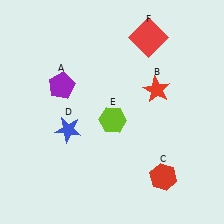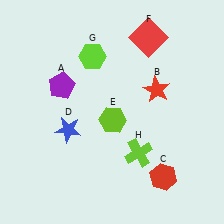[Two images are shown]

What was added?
A lime hexagon (G), a lime cross (H) were added in Image 2.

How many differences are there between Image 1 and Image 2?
There are 2 differences between the two images.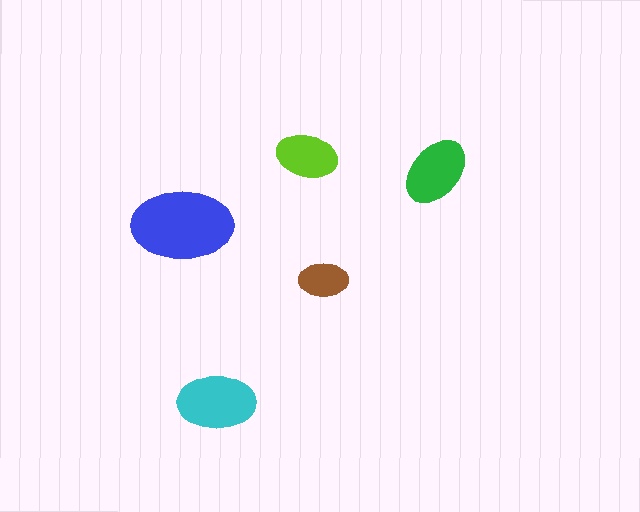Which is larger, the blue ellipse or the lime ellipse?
The blue one.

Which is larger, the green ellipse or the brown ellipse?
The green one.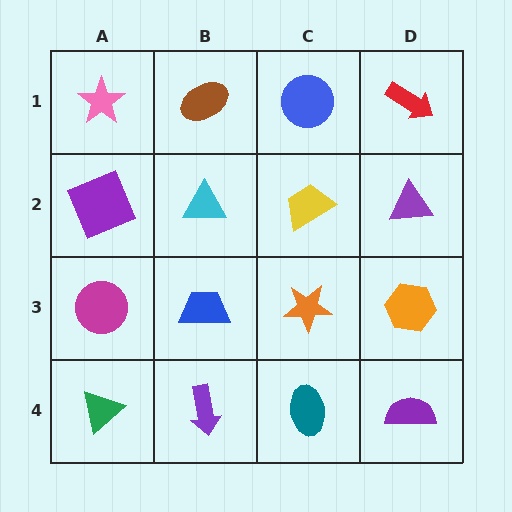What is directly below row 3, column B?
A purple arrow.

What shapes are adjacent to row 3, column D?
A purple triangle (row 2, column D), a purple semicircle (row 4, column D), an orange star (row 3, column C).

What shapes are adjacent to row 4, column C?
An orange star (row 3, column C), a purple arrow (row 4, column B), a purple semicircle (row 4, column D).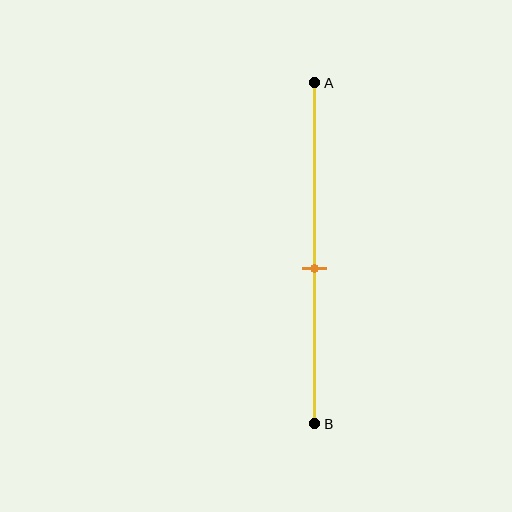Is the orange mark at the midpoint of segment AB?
No, the mark is at about 55% from A, not at the 50% midpoint.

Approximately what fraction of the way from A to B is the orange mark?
The orange mark is approximately 55% of the way from A to B.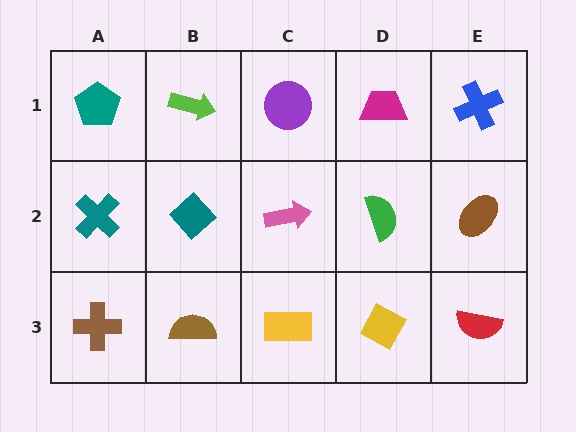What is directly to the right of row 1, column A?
A lime arrow.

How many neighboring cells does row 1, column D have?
3.